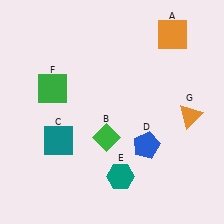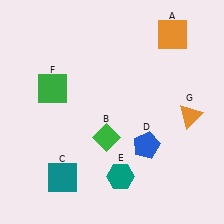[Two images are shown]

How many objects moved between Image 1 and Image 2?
1 object moved between the two images.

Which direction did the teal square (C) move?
The teal square (C) moved down.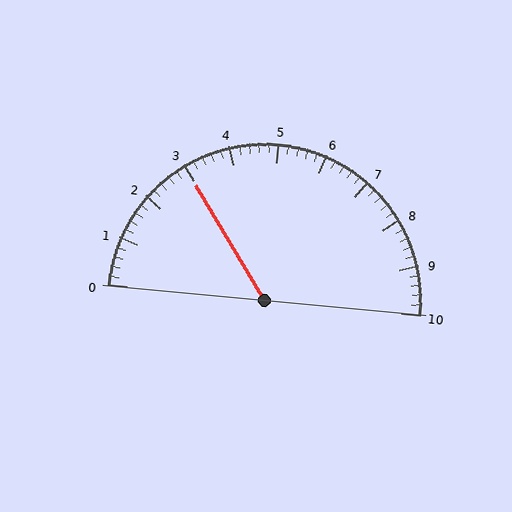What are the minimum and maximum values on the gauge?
The gauge ranges from 0 to 10.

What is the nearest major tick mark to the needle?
The nearest major tick mark is 3.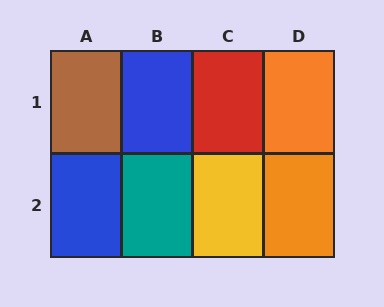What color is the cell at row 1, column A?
Brown.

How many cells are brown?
1 cell is brown.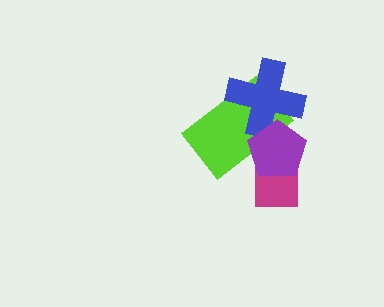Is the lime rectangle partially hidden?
Yes, it is partially covered by another shape.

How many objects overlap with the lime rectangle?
3 objects overlap with the lime rectangle.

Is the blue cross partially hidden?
Yes, it is partially covered by another shape.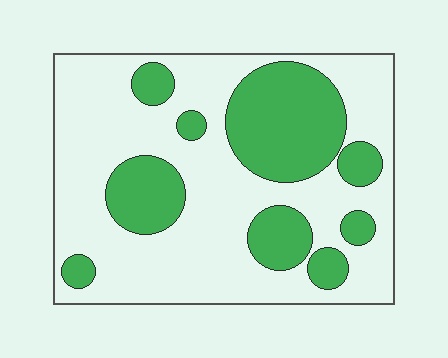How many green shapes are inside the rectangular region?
9.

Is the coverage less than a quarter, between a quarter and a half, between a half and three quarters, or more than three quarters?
Between a quarter and a half.